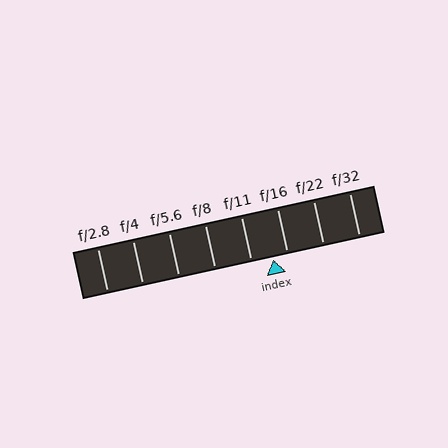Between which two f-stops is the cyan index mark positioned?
The index mark is between f/11 and f/16.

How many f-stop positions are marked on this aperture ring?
There are 8 f-stop positions marked.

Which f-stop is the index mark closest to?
The index mark is closest to f/16.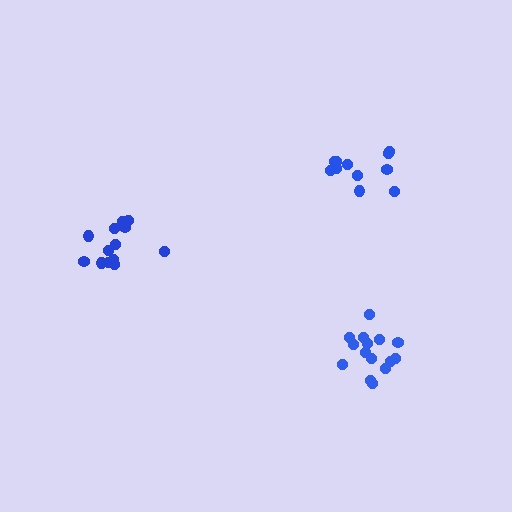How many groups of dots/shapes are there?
There are 3 groups.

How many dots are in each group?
Group 1: 13 dots, Group 2: 15 dots, Group 3: 12 dots (40 total).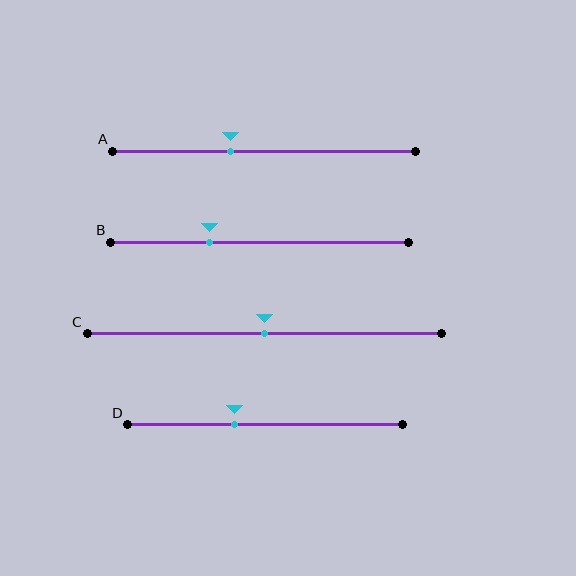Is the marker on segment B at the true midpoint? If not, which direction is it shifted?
No, the marker on segment B is shifted to the left by about 17% of the segment length.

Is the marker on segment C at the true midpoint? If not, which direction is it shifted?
Yes, the marker on segment C is at the true midpoint.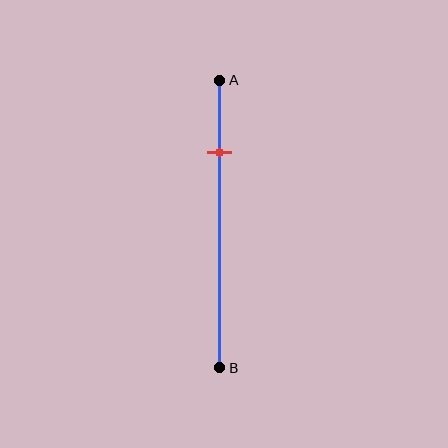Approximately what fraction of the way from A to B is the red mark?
The red mark is approximately 25% of the way from A to B.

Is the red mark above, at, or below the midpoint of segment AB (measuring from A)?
The red mark is above the midpoint of segment AB.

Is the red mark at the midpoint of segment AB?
No, the mark is at about 25% from A, not at the 50% midpoint.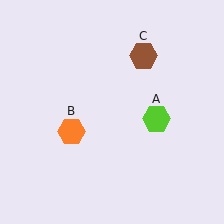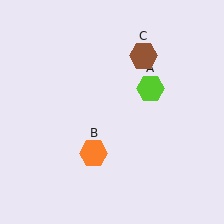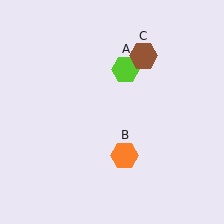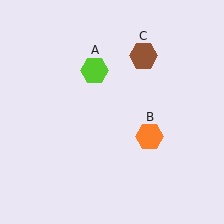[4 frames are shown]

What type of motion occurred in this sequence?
The lime hexagon (object A), orange hexagon (object B) rotated counterclockwise around the center of the scene.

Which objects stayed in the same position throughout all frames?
Brown hexagon (object C) remained stationary.